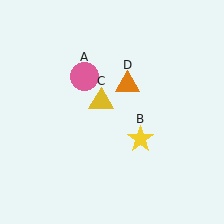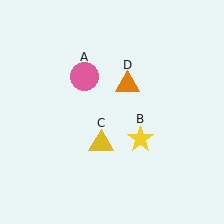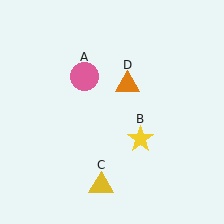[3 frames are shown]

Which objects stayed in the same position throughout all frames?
Pink circle (object A) and yellow star (object B) and orange triangle (object D) remained stationary.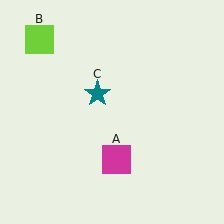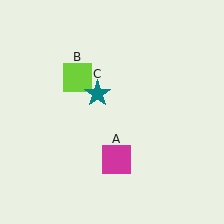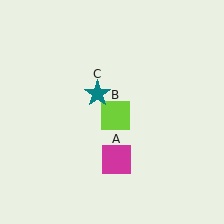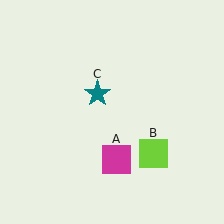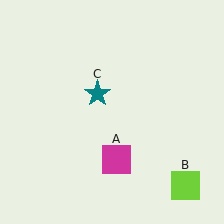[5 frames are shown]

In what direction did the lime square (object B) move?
The lime square (object B) moved down and to the right.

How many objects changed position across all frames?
1 object changed position: lime square (object B).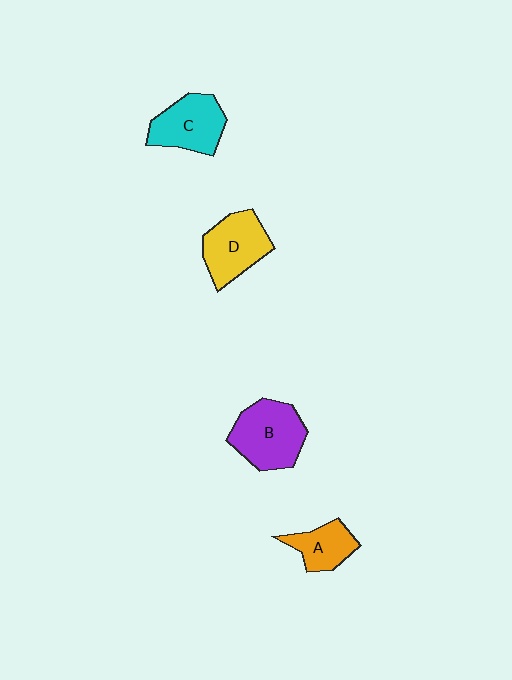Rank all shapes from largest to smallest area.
From largest to smallest: B (purple), D (yellow), C (cyan), A (orange).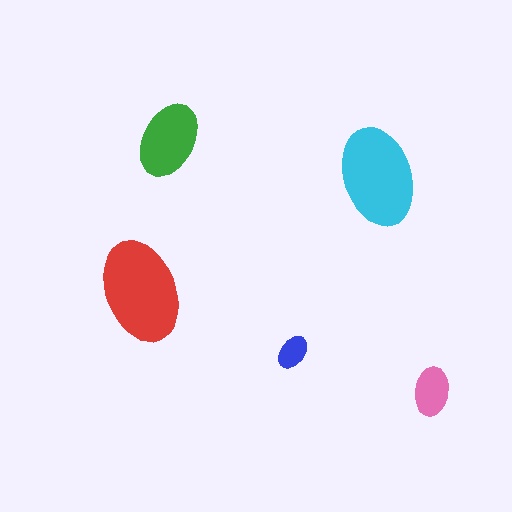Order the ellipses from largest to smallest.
the red one, the cyan one, the green one, the pink one, the blue one.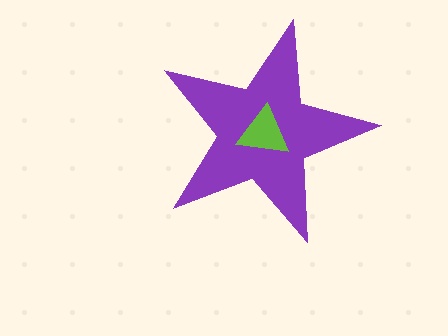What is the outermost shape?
The purple star.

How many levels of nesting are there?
2.